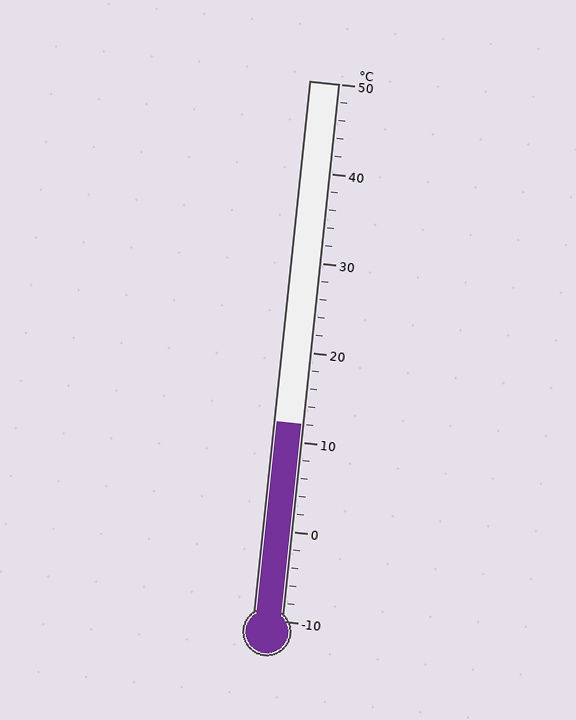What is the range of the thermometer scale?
The thermometer scale ranges from -10°C to 50°C.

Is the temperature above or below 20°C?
The temperature is below 20°C.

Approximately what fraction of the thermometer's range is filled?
The thermometer is filled to approximately 35% of its range.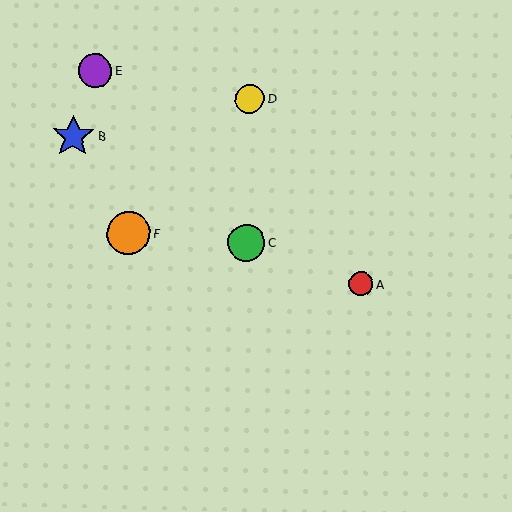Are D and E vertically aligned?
No, D is at x≈250 and E is at x≈95.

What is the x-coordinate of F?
Object F is at x≈129.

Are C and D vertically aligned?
Yes, both are at x≈247.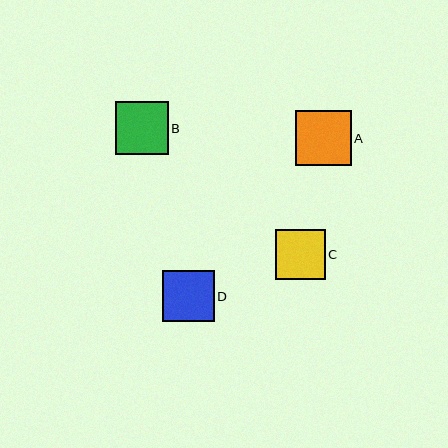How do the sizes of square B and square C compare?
Square B and square C are approximately the same size.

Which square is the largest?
Square A is the largest with a size of approximately 55 pixels.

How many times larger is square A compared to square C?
Square A is approximately 1.1 times the size of square C.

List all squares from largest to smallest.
From largest to smallest: A, B, D, C.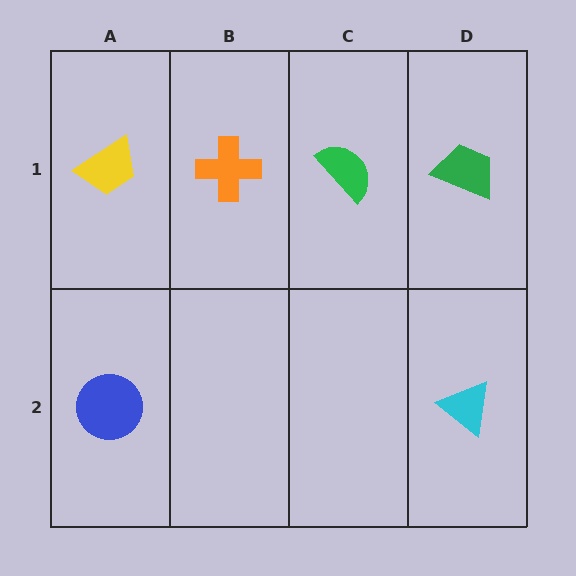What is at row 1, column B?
An orange cross.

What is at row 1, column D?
A green trapezoid.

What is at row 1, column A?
A yellow trapezoid.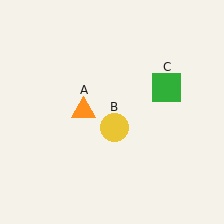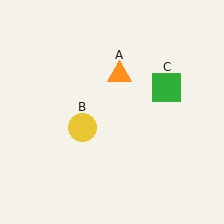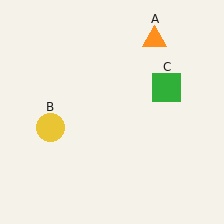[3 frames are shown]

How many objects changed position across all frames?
2 objects changed position: orange triangle (object A), yellow circle (object B).